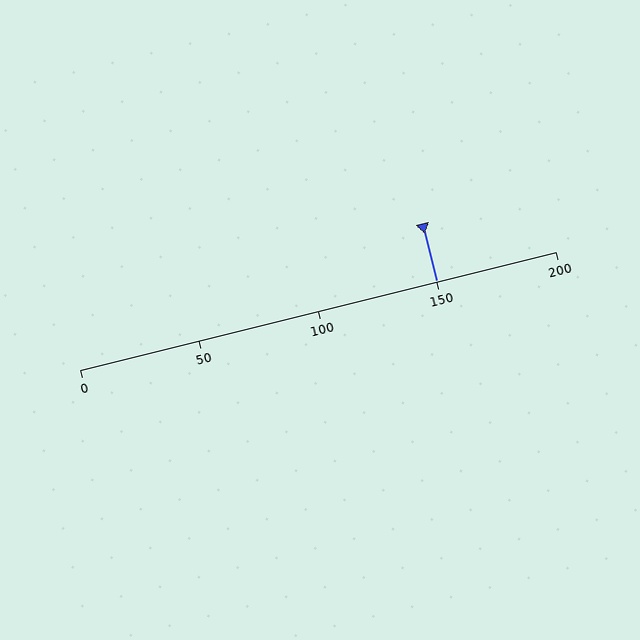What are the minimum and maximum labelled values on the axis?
The axis runs from 0 to 200.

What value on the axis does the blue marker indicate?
The marker indicates approximately 150.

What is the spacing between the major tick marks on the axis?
The major ticks are spaced 50 apart.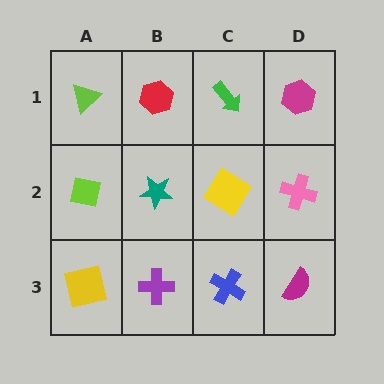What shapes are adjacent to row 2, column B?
A red hexagon (row 1, column B), a purple cross (row 3, column B), a lime square (row 2, column A), a yellow diamond (row 2, column C).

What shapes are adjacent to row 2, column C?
A green arrow (row 1, column C), a blue cross (row 3, column C), a teal star (row 2, column B), a pink cross (row 2, column D).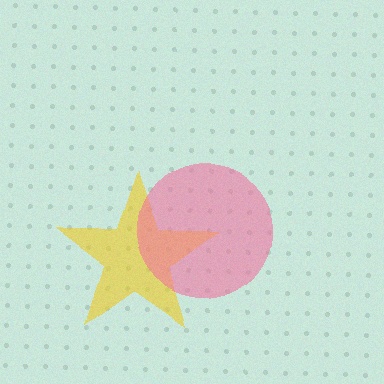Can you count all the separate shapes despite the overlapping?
Yes, there are 2 separate shapes.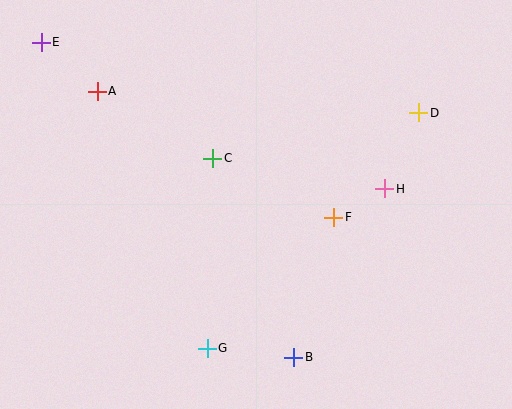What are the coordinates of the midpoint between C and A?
The midpoint between C and A is at (155, 125).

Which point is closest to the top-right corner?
Point D is closest to the top-right corner.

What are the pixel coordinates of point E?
Point E is at (41, 42).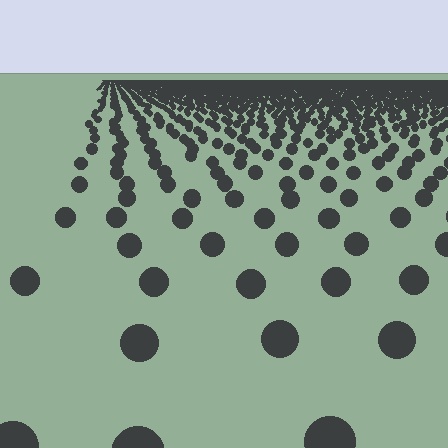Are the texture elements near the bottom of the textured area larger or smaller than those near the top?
Larger. Near the bottom, elements are closer to the viewer and appear at a bigger on-screen size.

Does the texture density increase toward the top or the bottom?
Density increases toward the top.